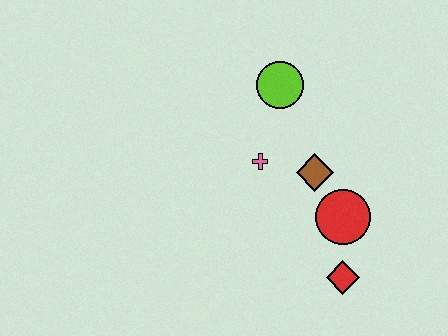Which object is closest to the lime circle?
The pink cross is closest to the lime circle.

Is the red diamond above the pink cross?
No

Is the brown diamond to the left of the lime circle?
No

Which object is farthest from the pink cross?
The red diamond is farthest from the pink cross.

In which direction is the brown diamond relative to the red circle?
The brown diamond is above the red circle.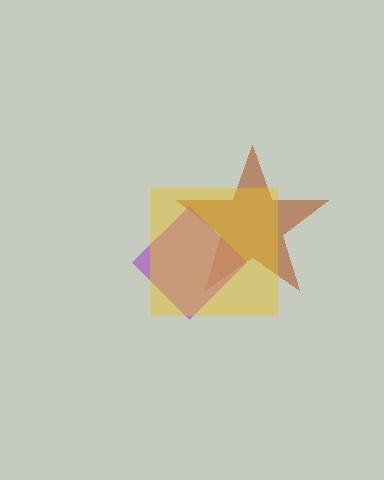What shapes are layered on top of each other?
The layered shapes are: a brown star, a purple diamond, a yellow square.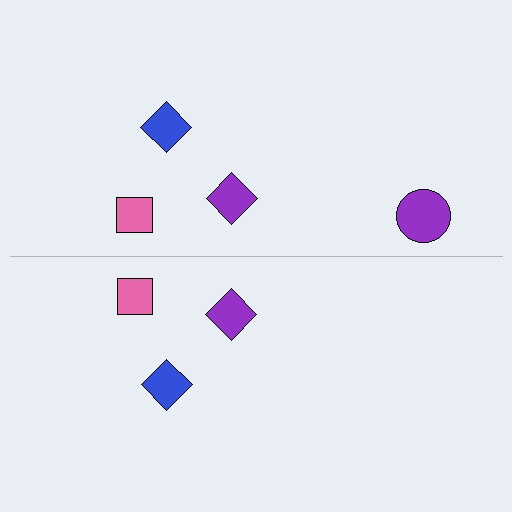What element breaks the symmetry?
A purple circle is missing from the bottom side.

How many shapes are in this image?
There are 7 shapes in this image.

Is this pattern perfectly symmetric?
No, the pattern is not perfectly symmetric. A purple circle is missing from the bottom side.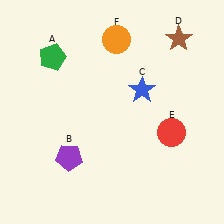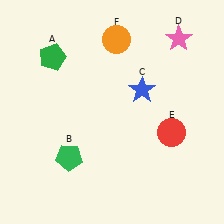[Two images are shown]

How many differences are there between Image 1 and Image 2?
There are 2 differences between the two images.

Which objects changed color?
B changed from purple to green. D changed from brown to pink.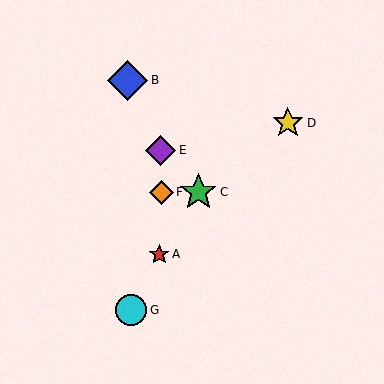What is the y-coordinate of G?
Object G is at y≈310.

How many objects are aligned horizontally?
2 objects (C, F) are aligned horizontally.